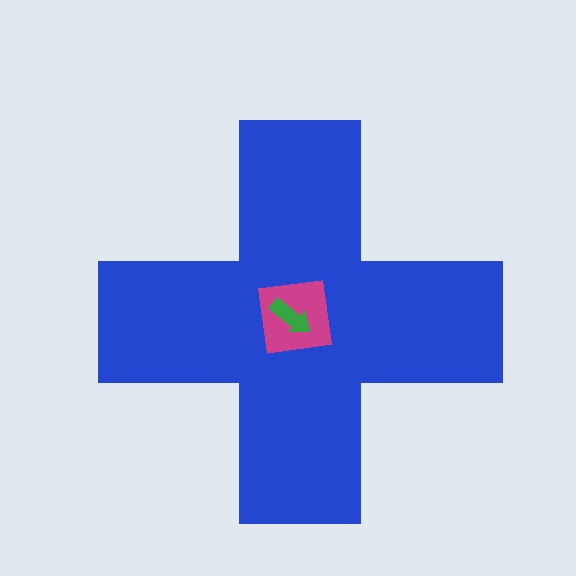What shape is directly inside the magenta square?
The green arrow.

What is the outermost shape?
The blue cross.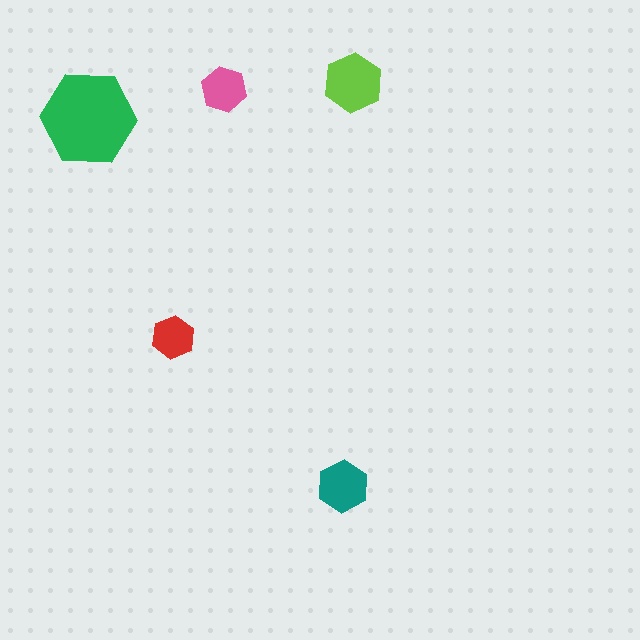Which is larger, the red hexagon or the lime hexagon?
The lime one.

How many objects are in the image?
There are 5 objects in the image.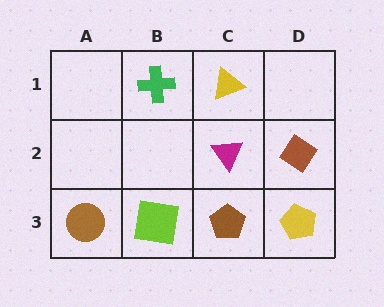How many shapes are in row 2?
2 shapes.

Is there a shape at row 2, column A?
No, that cell is empty.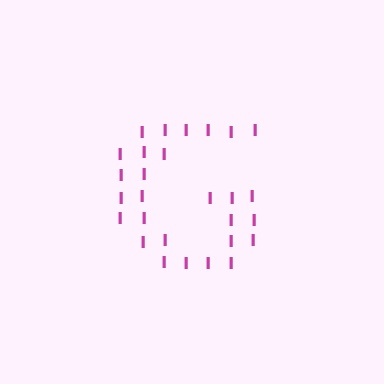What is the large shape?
The large shape is the letter G.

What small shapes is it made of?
It is made of small letter I's.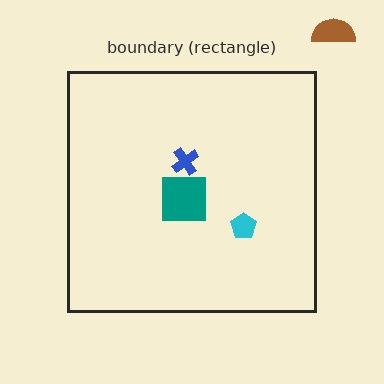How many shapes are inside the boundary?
3 inside, 1 outside.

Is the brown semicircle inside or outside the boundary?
Outside.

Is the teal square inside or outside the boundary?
Inside.